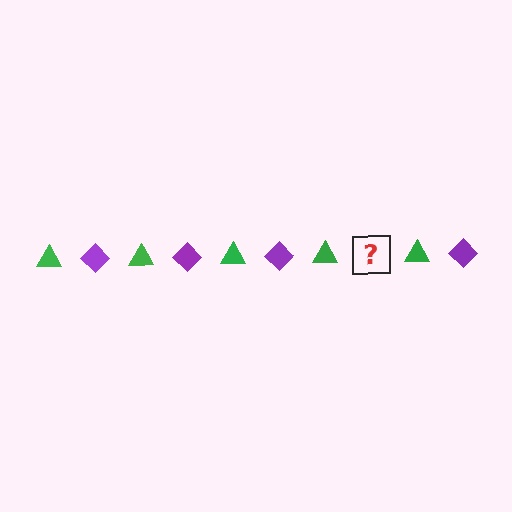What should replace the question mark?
The question mark should be replaced with a purple diamond.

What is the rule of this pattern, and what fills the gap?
The rule is that the pattern alternates between green triangle and purple diamond. The gap should be filled with a purple diamond.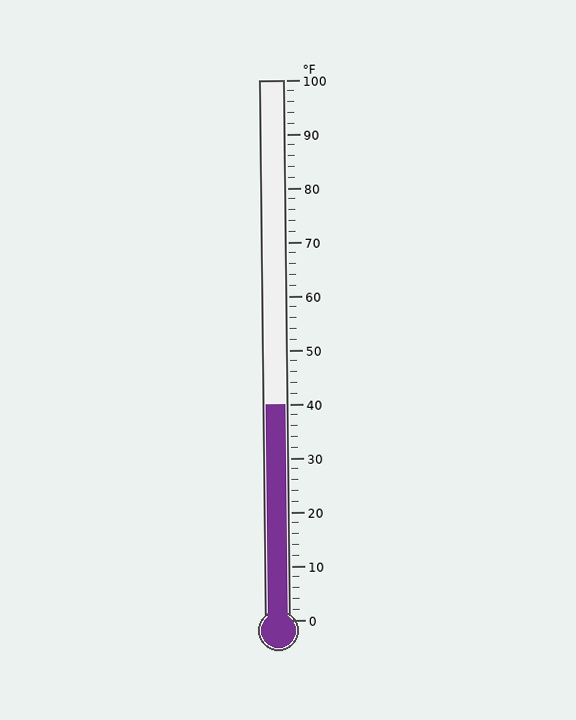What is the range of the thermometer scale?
The thermometer scale ranges from 0°F to 100°F.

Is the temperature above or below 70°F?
The temperature is below 70°F.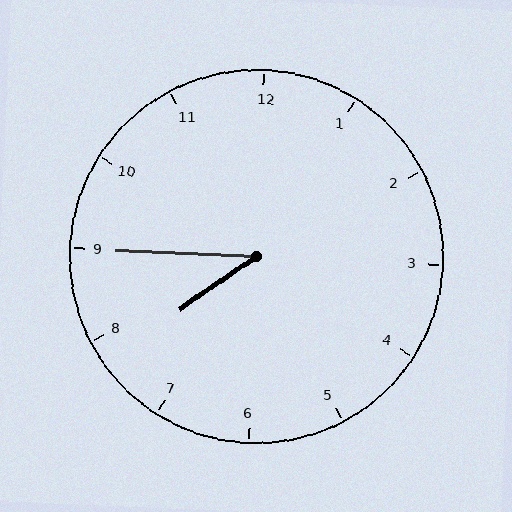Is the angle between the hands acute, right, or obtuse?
It is acute.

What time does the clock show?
7:45.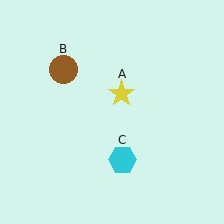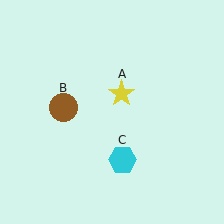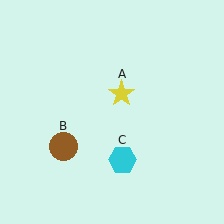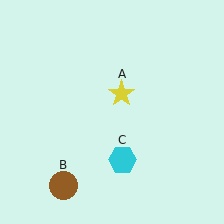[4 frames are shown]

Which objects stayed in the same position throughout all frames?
Yellow star (object A) and cyan hexagon (object C) remained stationary.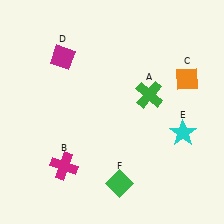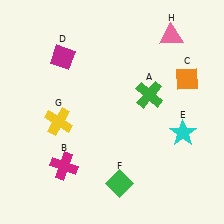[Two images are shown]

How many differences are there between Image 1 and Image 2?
There are 2 differences between the two images.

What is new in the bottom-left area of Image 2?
A yellow cross (G) was added in the bottom-left area of Image 2.